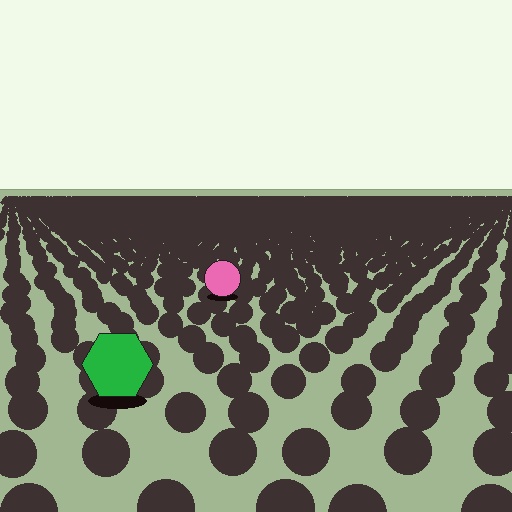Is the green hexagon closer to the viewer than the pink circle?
Yes. The green hexagon is closer — you can tell from the texture gradient: the ground texture is coarser near it.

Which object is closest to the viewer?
The green hexagon is closest. The texture marks near it are larger and more spread out.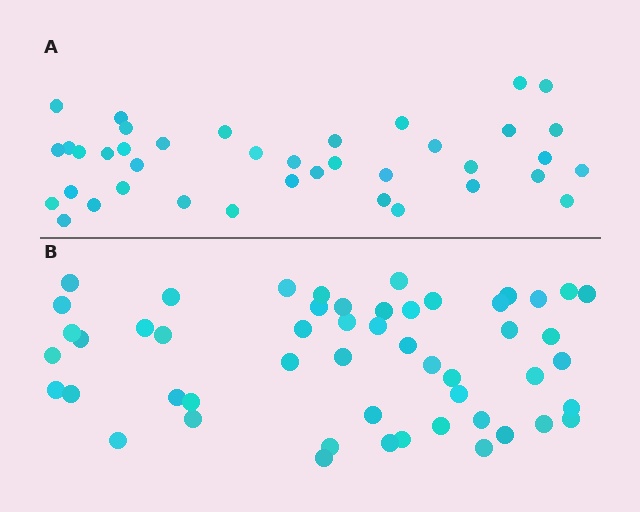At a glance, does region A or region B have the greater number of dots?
Region B (the bottom region) has more dots.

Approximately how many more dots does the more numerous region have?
Region B has approximately 15 more dots than region A.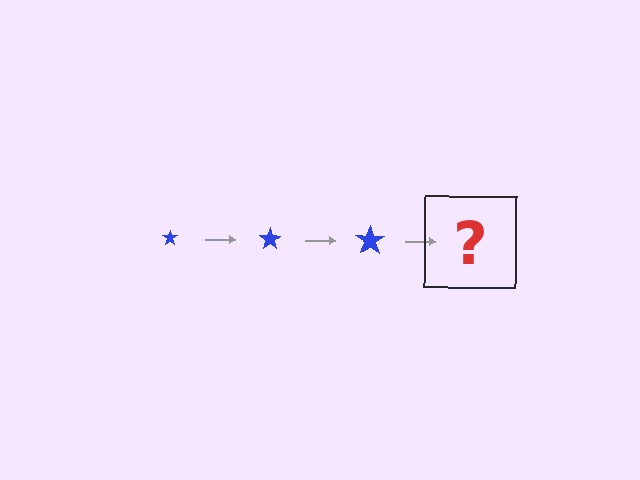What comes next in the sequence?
The next element should be a blue star, larger than the previous one.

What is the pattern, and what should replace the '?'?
The pattern is that the star gets progressively larger each step. The '?' should be a blue star, larger than the previous one.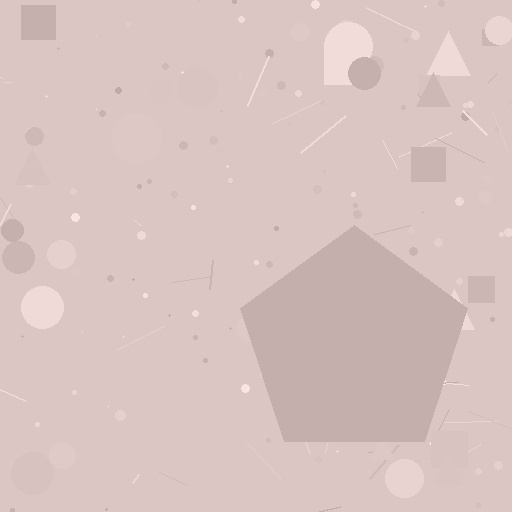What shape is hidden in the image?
A pentagon is hidden in the image.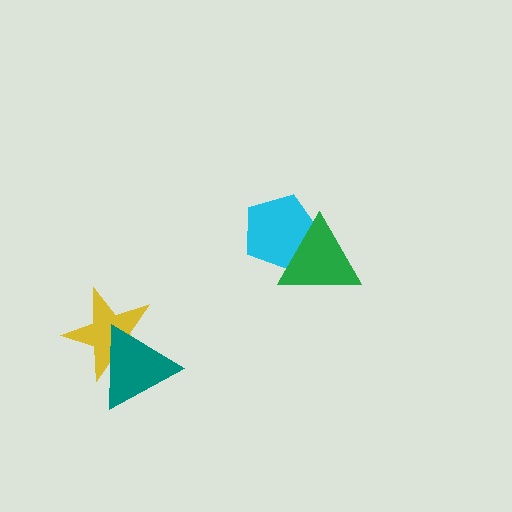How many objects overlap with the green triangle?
1 object overlaps with the green triangle.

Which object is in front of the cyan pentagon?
The green triangle is in front of the cyan pentagon.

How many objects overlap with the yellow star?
1 object overlaps with the yellow star.